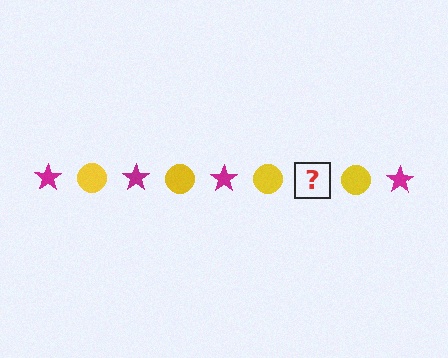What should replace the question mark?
The question mark should be replaced with a magenta star.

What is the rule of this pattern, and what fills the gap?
The rule is that the pattern alternates between magenta star and yellow circle. The gap should be filled with a magenta star.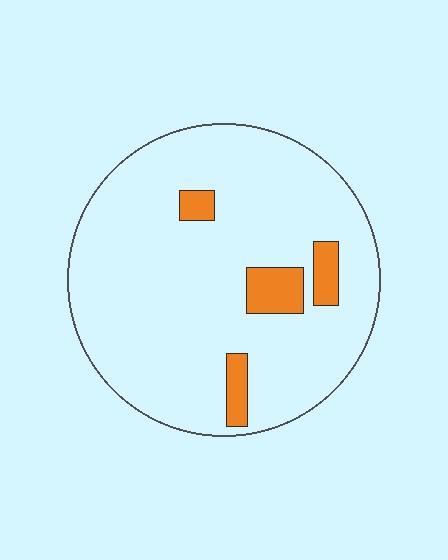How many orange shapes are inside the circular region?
4.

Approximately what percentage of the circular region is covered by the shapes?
Approximately 10%.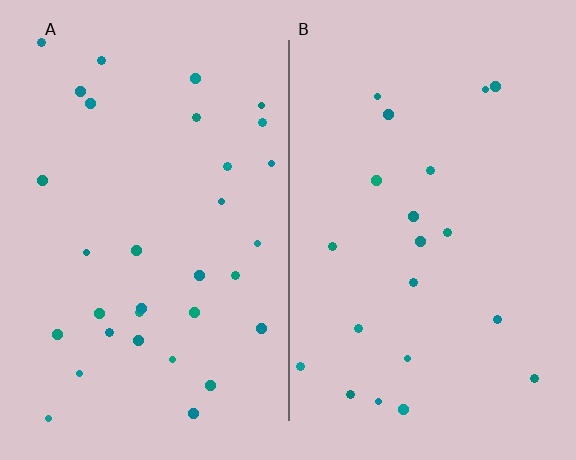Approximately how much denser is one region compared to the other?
Approximately 1.6× — region A over region B.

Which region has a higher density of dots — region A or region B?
A (the left).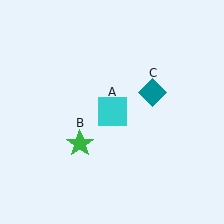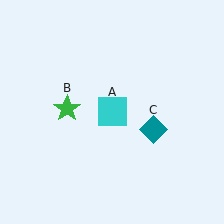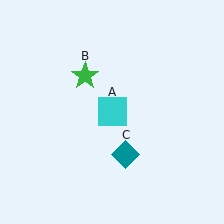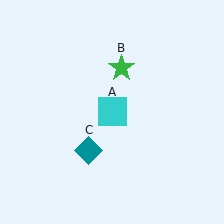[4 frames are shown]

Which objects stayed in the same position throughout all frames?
Cyan square (object A) remained stationary.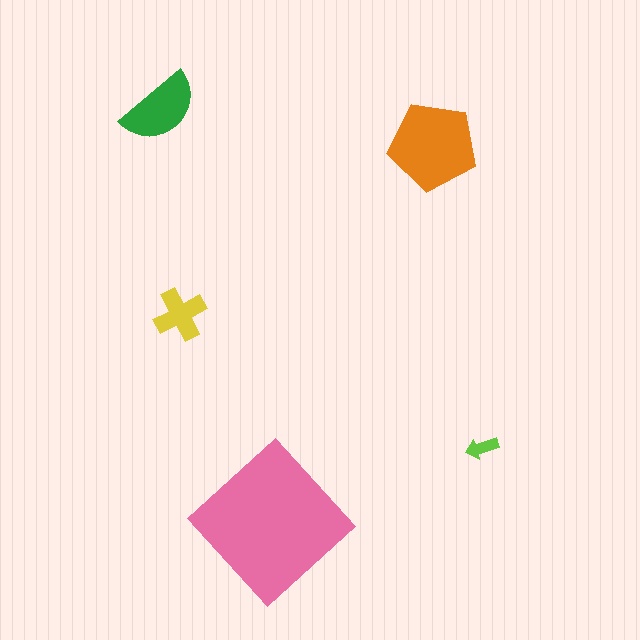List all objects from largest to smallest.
The pink diamond, the orange pentagon, the green semicircle, the yellow cross, the lime arrow.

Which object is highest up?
The green semicircle is topmost.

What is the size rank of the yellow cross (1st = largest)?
4th.